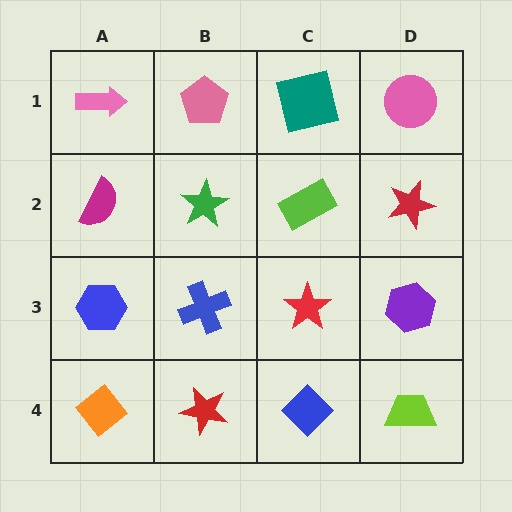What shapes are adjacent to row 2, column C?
A teal square (row 1, column C), a red star (row 3, column C), a green star (row 2, column B), a red star (row 2, column D).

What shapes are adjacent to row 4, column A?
A blue hexagon (row 3, column A), a red star (row 4, column B).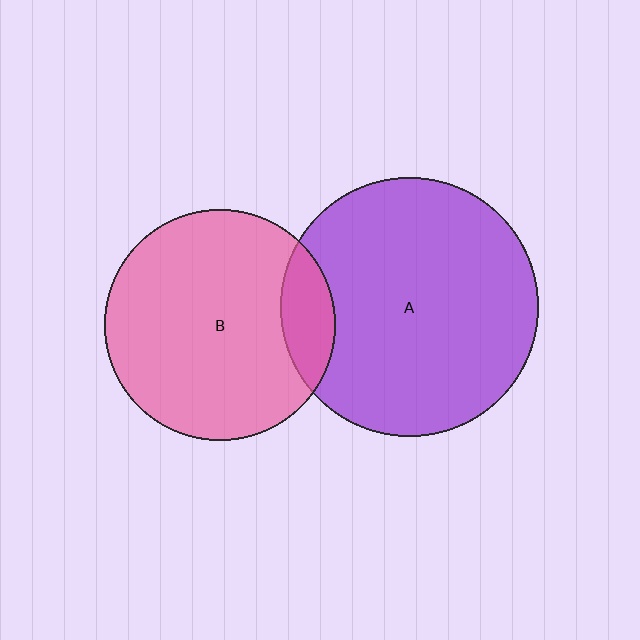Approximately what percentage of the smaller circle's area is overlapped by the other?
Approximately 15%.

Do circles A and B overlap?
Yes.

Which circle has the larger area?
Circle A (purple).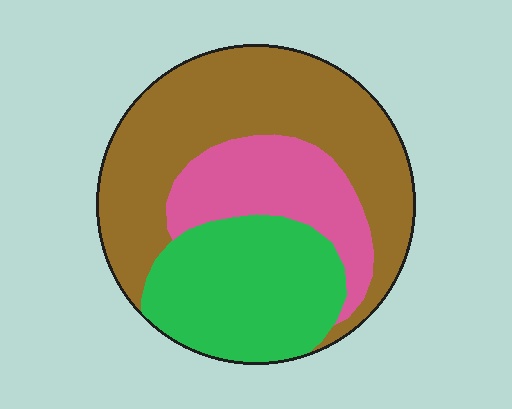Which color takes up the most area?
Brown, at roughly 50%.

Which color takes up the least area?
Pink, at roughly 20%.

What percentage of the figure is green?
Green covers 30% of the figure.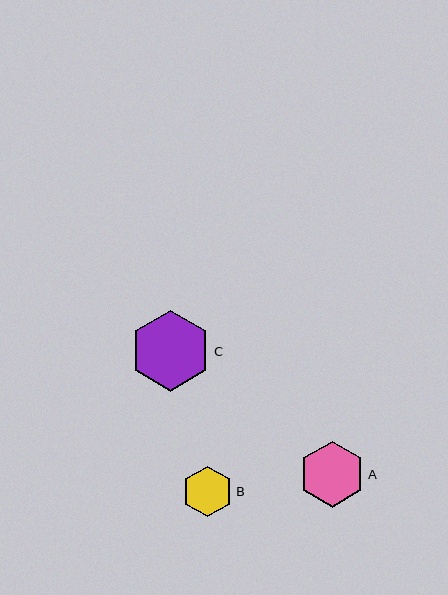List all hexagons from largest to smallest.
From largest to smallest: C, A, B.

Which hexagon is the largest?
Hexagon C is the largest with a size of approximately 81 pixels.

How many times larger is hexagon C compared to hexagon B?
Hexagon C is approximately 1.6 times the size of hexagon B.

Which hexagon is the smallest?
Hexagon B is the smallest with a size of approximately 50 pixels.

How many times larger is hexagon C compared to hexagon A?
Hexagon C is approximately 1.2 times the size of hexagon A.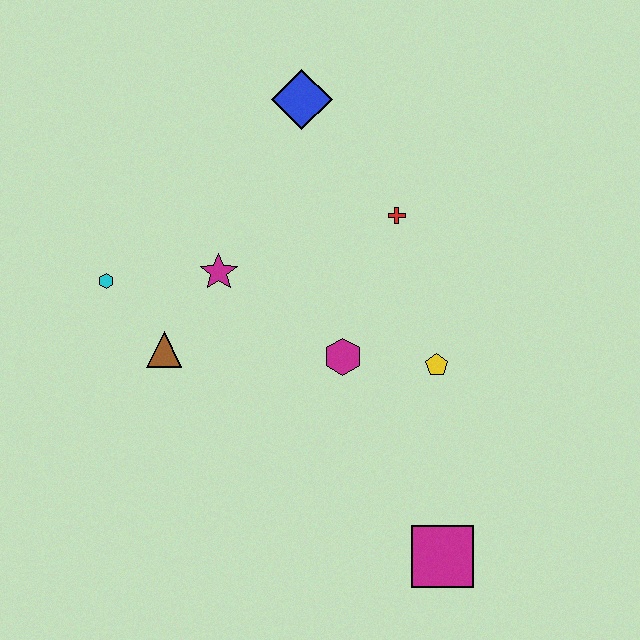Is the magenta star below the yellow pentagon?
No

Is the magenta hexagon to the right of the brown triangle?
Yes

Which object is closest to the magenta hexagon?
The yellow pentagon is closest to the magenta hexagon.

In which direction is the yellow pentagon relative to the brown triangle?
The yellow pentagon is to the right of the brown triangle.